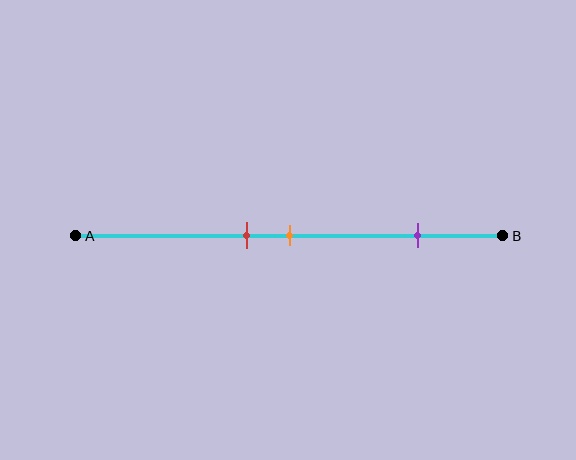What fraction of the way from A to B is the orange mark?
The orange mark is approximately 50% (0.5) of the way from A to B.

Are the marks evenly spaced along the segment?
No, the marks are not evenly spaced.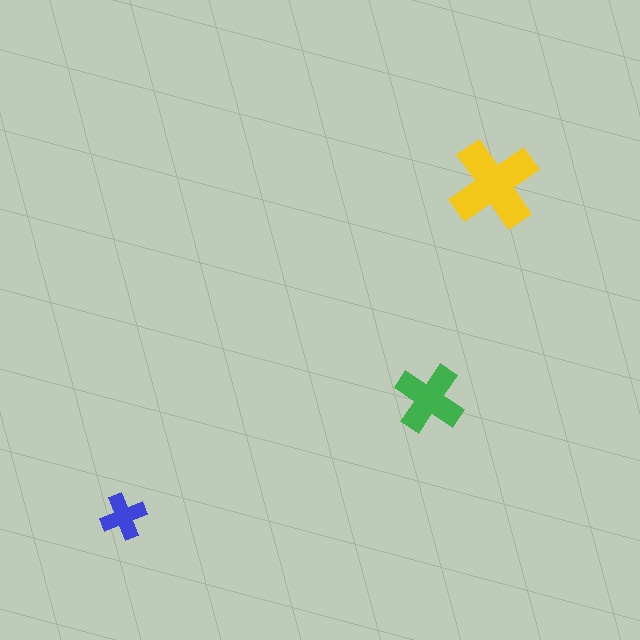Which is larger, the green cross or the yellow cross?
The yellow one.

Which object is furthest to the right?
The yellow cross is rightmost.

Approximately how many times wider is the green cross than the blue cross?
About 1.5 times wider.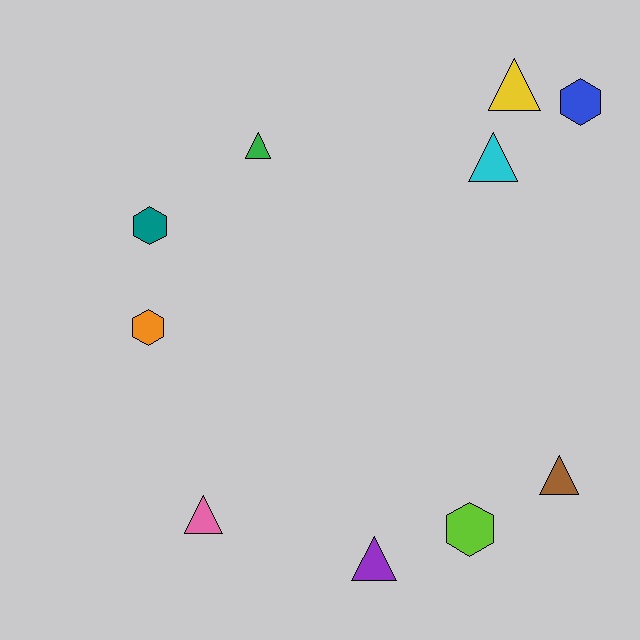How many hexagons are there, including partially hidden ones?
There are 4 hexagons.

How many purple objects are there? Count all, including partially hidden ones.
There is 1 purple object.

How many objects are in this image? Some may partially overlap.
There are 10 objects.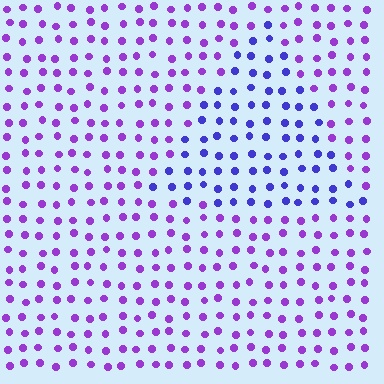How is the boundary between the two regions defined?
The boundary is defined purely by a slight shift in hue (about 36 degrees). Spacing, size, and orientation are identical on both sides.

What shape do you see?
I see a triangle.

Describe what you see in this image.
The image is filled with small purple elements in a uniform arrangement. A triangle-shaped region is visible where the elements are tinted to a slightly different hue, forming a subtle color boundary.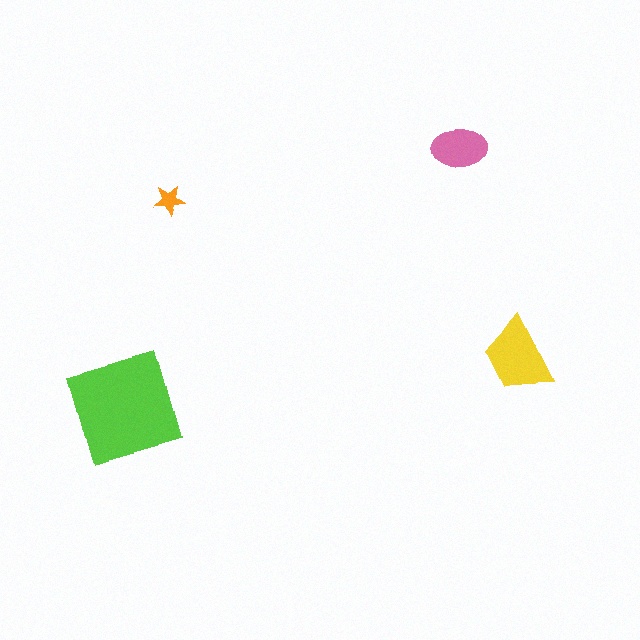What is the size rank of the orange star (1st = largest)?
4th.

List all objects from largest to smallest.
The lime diamond, the yellow trapezoid, the pink ellipse, the orange star.